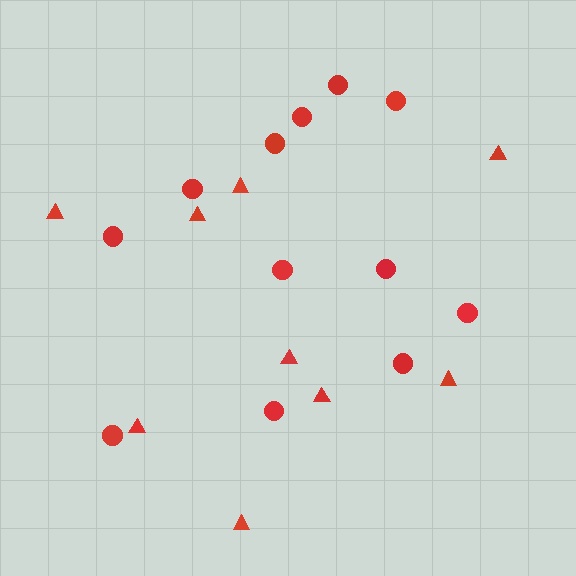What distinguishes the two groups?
There are 2 groups: one group of circles (12) and one group of triangles (9).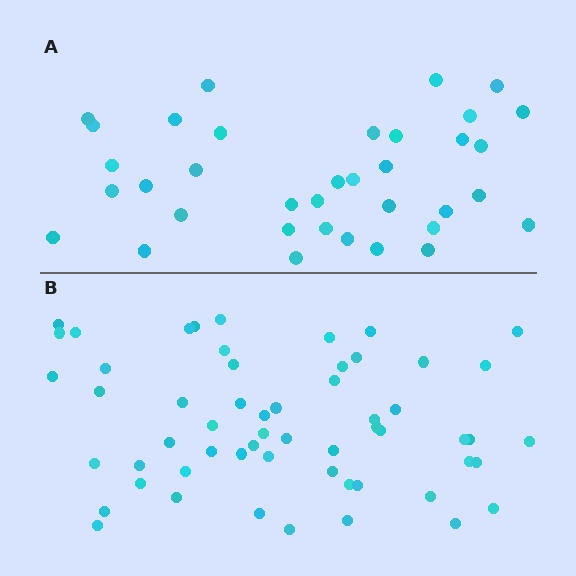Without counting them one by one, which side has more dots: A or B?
Region B (the bottom region) has more dots.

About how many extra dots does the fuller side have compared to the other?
Region B has approximately 20 more dots than region A.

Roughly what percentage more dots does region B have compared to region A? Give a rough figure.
About 60% more.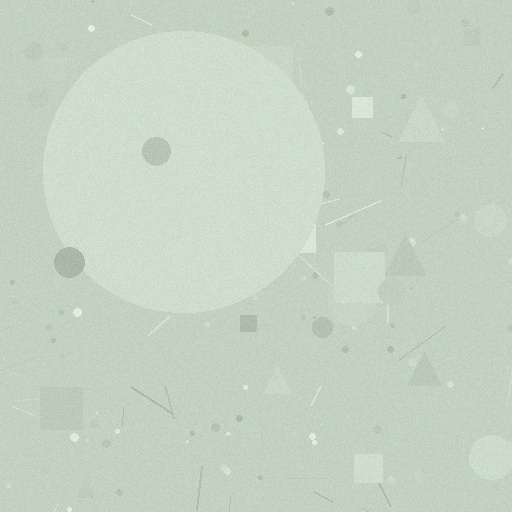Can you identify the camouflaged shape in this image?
The camouflaged shape is a circle.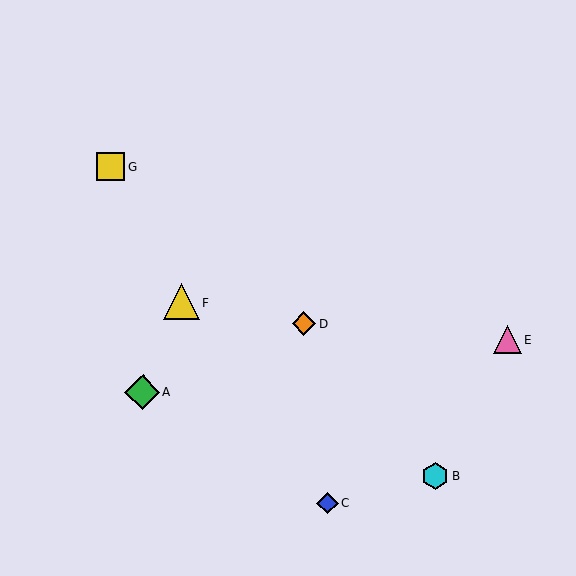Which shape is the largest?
The yellow triangle (labeled F) is the largest.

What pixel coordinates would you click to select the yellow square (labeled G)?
Click at (110, 167) to select the yellow square G.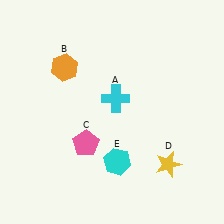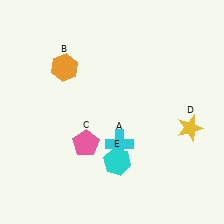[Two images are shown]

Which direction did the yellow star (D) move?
The yellow star (D) moved up.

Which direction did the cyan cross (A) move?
The cyan cross (A) moved down.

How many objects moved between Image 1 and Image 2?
2 objects moved between the two images.